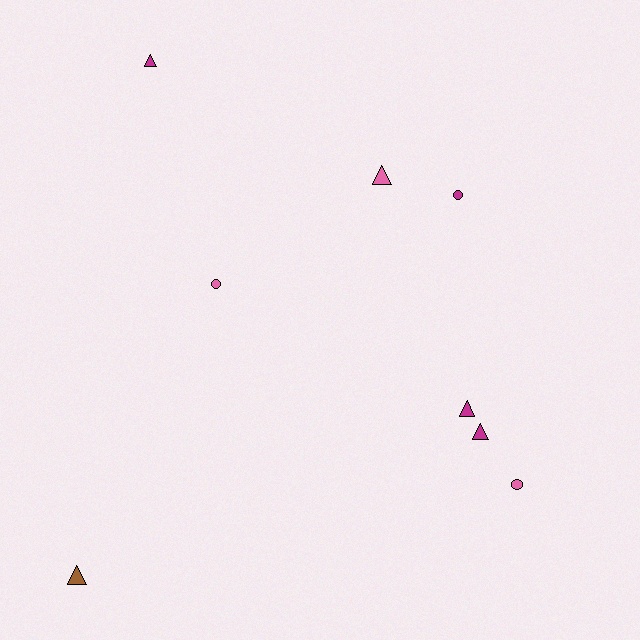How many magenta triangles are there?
There are 3 magenta triangles.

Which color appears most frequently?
Magenta, with 4 objects.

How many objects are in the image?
There are 8 objects.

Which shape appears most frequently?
Triangle, with 5 objects.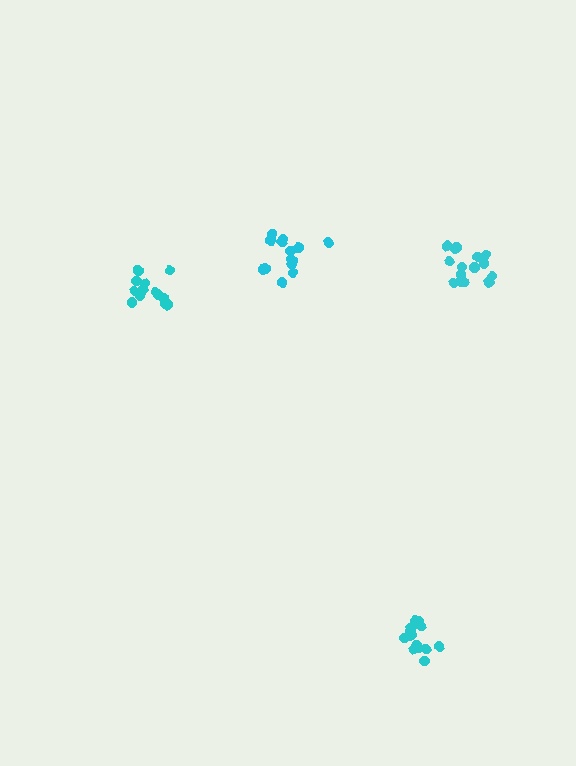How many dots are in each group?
Group 1: 14 dots, Group 2: 16 dots, Group 3: 16 dots, Group 4: 13 dots (59 total).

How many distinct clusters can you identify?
There are 4 distinct clusters.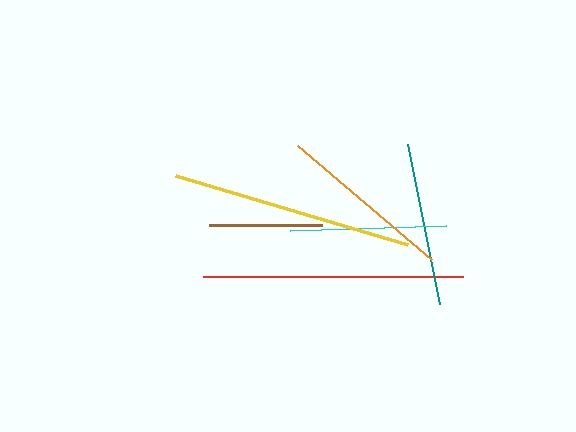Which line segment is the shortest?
The brown line is the shortest at approximately 113 pixels.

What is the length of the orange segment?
The orange segment is approximately 175 pixels long.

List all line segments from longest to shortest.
From longest to shortest: red, yellow, orange, teal, cyan, brown.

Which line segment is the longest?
The red line is the longest at approximately 260 pixels.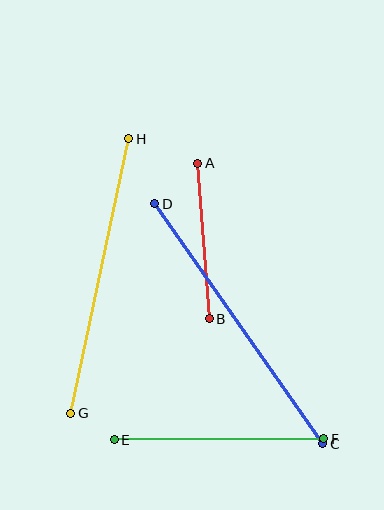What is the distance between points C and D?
The distance is approximately 293 pixels.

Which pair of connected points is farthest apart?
Points C and D are farthest apart.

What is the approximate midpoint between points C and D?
The midpoint is at approximately (239, 324) pixels.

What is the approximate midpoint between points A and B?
The midpoint is at approximately (204, 241) pixels.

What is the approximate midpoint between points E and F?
The midpoint is at approximately (219, 439) pixels.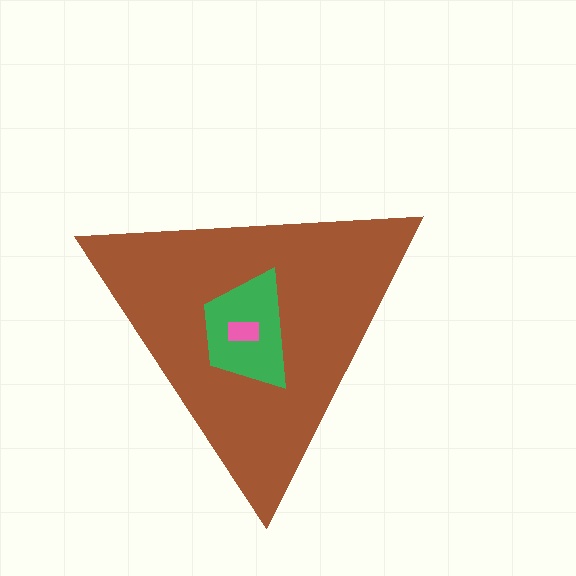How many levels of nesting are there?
3.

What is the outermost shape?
The brown triangle.